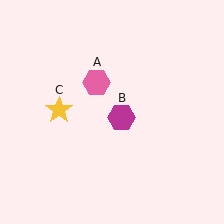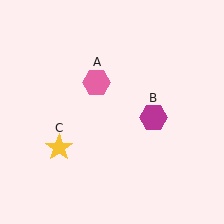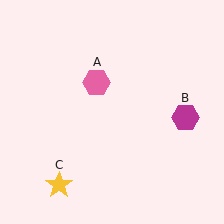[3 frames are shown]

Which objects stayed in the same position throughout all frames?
Pink hexagon (object A) remained stationary.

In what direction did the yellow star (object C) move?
The yellow star (object C) moved down.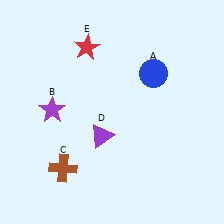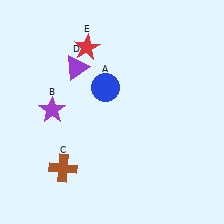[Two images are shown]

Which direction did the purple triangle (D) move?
The purple triangle (D) moved up.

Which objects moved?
The objects that moved are: the blue circle (A), the purple triangle (D).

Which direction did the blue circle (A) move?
The blue circle (A) moved left.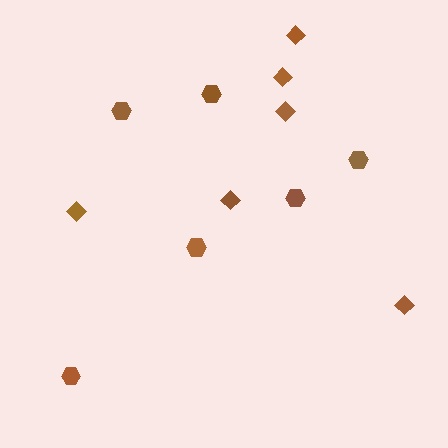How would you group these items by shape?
There are 2 groups: one group of hexagons (6) and one group of diamonds (6).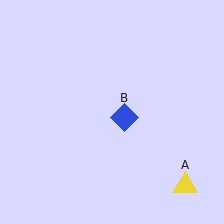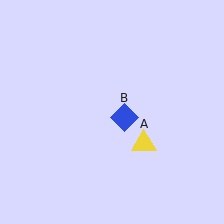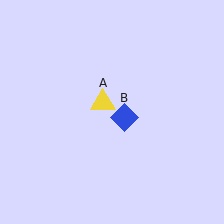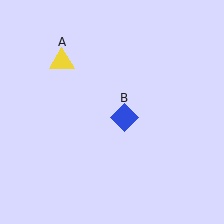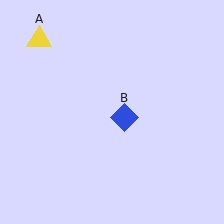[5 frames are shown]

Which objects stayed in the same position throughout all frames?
Blue diamond (object B) remained stationary.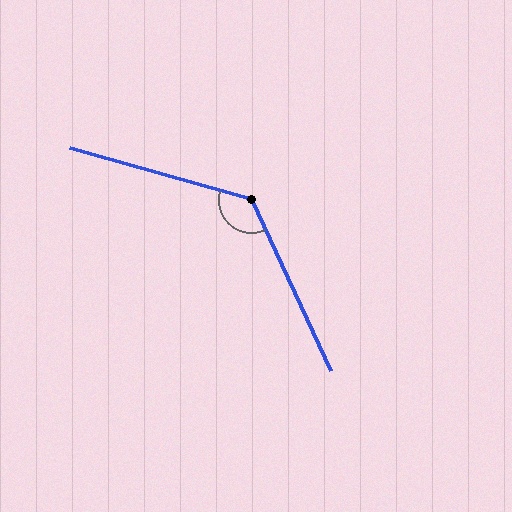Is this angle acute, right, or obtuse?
It is obtuse.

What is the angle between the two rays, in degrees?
Approximately 130 degrees.